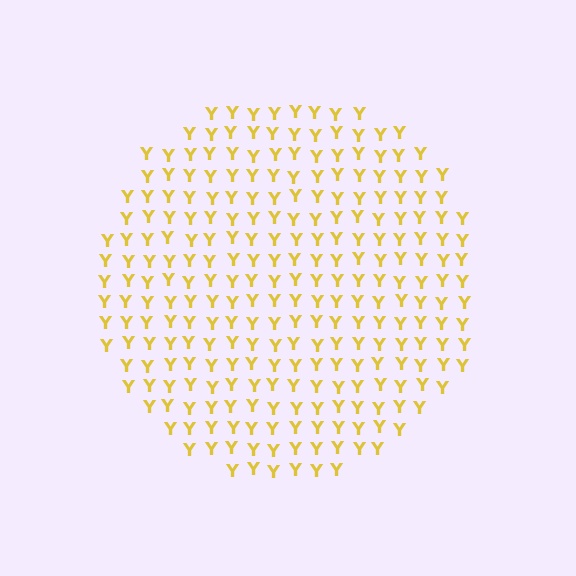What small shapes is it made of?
It is made of small letter Y's.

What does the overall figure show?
The overall figure shows a circle.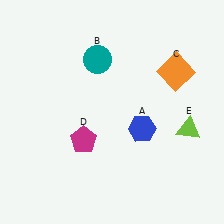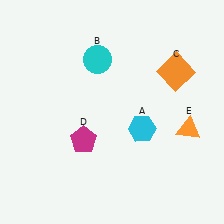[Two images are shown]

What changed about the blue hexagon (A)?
In Image 1, A is blue. In Image 2, it changed to cyan.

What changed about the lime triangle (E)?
In Image 1, E is lime. In Image 2, it changed to orange.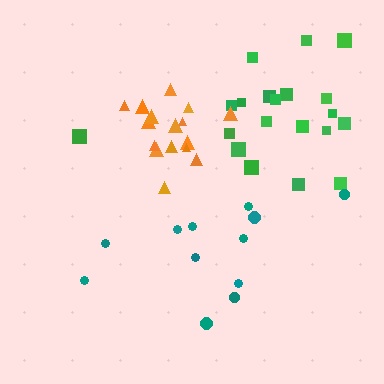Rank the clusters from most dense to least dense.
orange, green, teal.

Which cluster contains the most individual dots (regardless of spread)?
Green (20).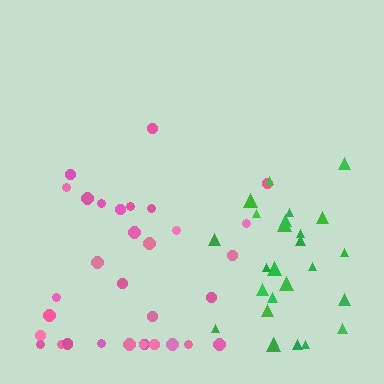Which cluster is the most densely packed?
Green.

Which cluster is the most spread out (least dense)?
Pink.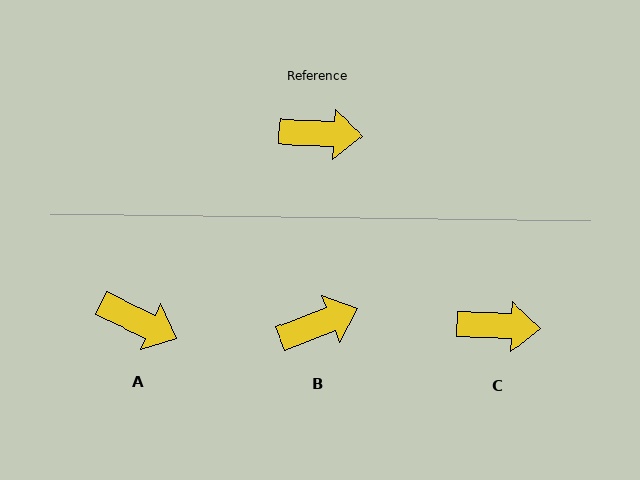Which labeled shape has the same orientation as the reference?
C.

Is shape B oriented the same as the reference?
No, it is off by about 24 degrees.